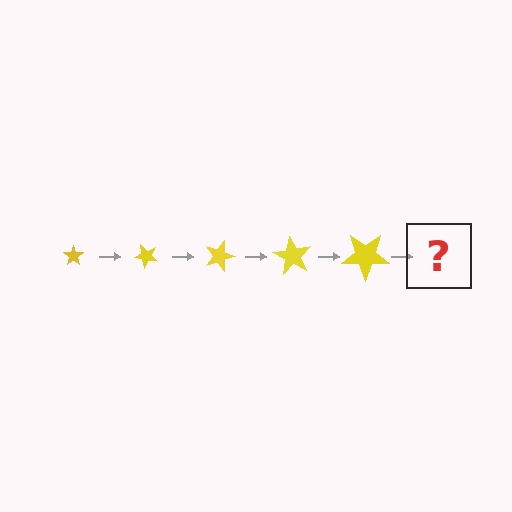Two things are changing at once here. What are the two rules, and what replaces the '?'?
The two rules are that the star grows larger each step and it rotates 45 degrees each step. The '?' should be a star, larger than the previous one and rotated 225 degrees from the start.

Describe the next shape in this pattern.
It should be a star, larger than the previous one and rotated 225 degrees from the start.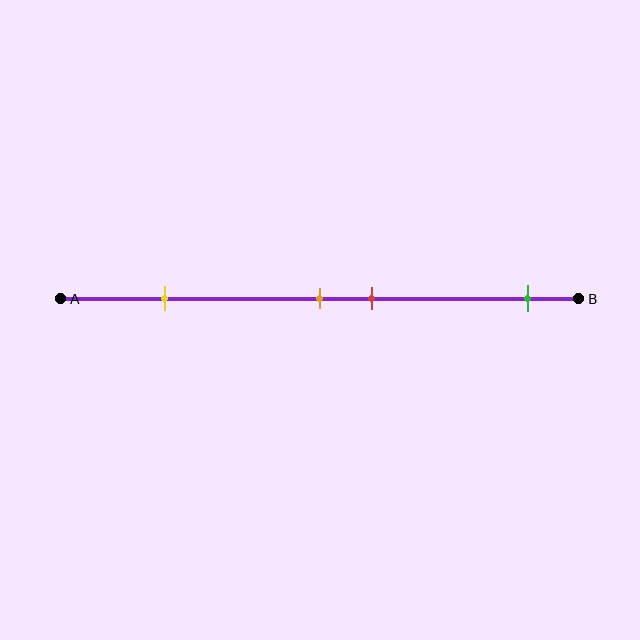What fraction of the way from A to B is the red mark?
The red mark is approximately 60% (0.6) of the way from A to B.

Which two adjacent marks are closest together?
The orange and red marks are the closest adjacent pair.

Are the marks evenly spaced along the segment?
No, the marks are not evenly spaced.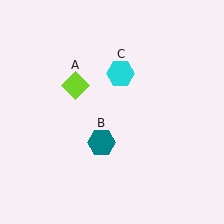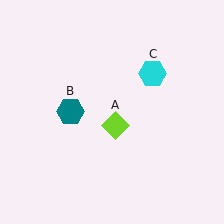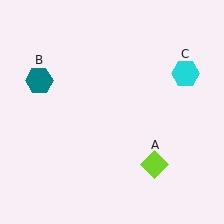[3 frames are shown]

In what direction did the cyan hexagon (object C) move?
The cyan hexagon (object C) moved right.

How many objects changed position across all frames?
3 objects changed position: lime diamond (object A), teal hexagon (object B), cyan hexagon (object C).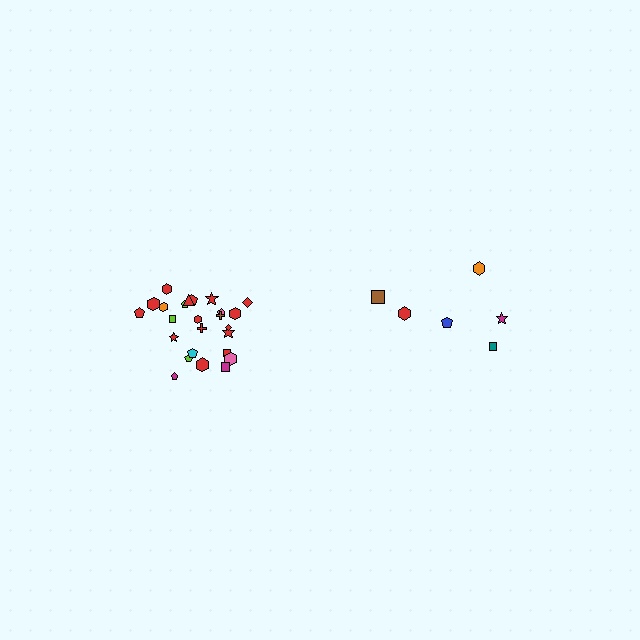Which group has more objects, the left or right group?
The left group.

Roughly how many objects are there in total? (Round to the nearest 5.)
Roughly 30 objects in total.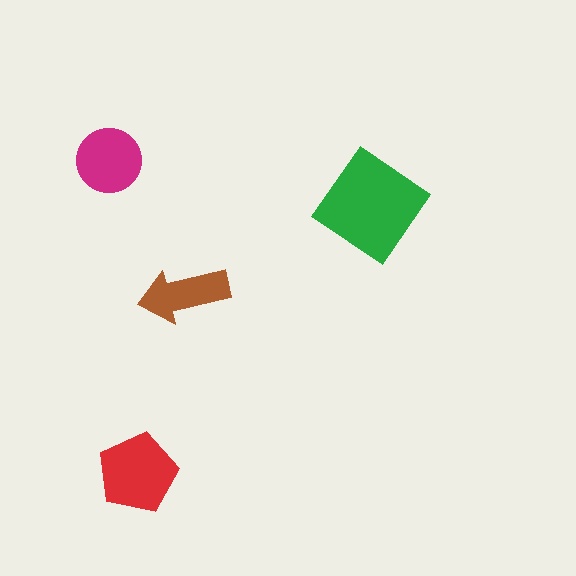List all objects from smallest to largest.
The brown arrow, the magenta circle, the red pentagon, the green diamond.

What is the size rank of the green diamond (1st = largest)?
1st.